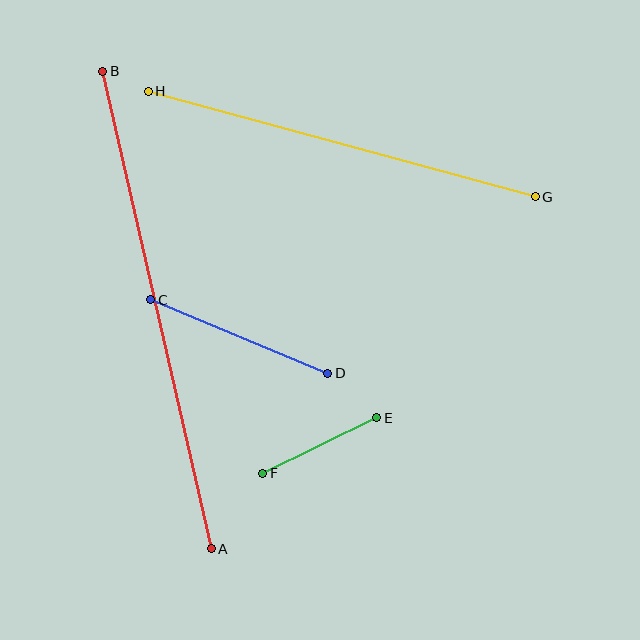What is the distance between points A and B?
The distance is approximately 490 pixels.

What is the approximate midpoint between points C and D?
The midpoint is at approximately (239, 336) pixels.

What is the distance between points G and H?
The distance is approximately 401 pixels.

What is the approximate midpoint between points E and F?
The midpoint is at approximately (320, 446) pixels.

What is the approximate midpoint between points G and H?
The midpoint is at approximately (342, 144) pixels.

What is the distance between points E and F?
The distance is approximately 127 pixels.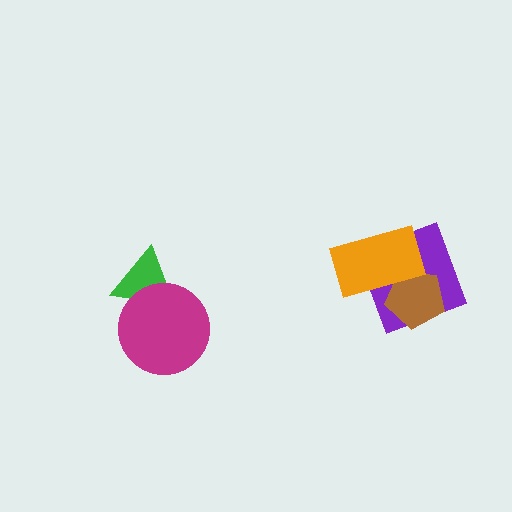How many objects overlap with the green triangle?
1 object overlaps with the green triangle.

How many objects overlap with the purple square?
2 objects overlap with the purple square.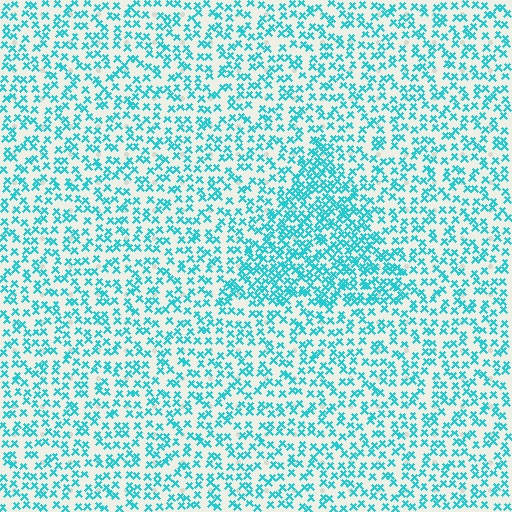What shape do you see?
I see a triangle.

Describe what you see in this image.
The image contains small cyan elements arranged at two different densities. A triangle-shaped region is visible where the elements are more densely packed than the surrounding area.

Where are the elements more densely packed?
The elements are more densely packed inside the triangle boundary.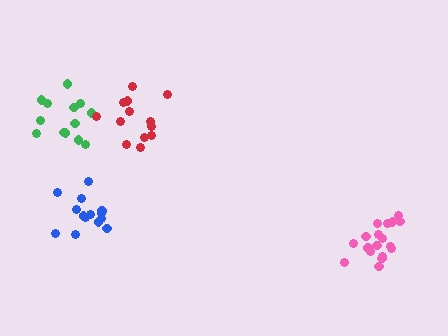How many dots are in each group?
Group 1: 18 dots, Group 2: 13 dots, Group 3: 13 dots, Group 4: 14 dots (58 total).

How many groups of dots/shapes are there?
There are 4 groups.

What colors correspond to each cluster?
The clusters are colored: pink, green, red, blue.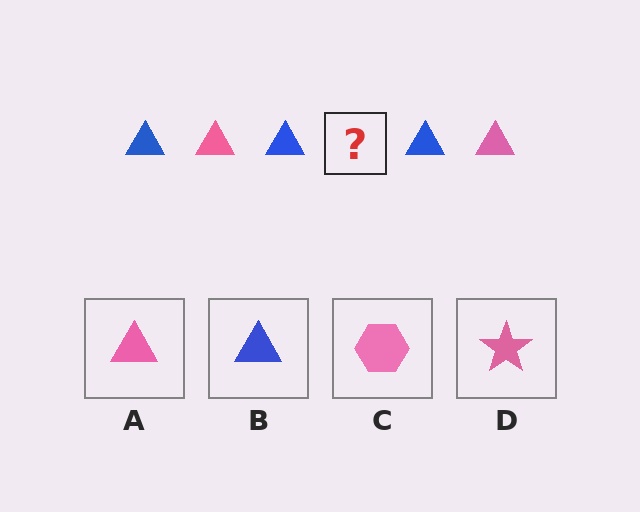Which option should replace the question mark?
Option A.